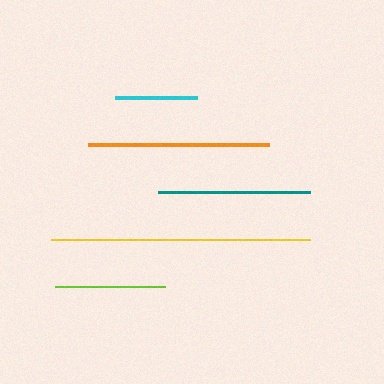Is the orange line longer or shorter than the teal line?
The orange line is longer than the teal line.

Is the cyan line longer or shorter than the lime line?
The lime line is longer than the cyan line.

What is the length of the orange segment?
The orange segment is approximately 181 pixels long.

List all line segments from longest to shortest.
From longest to shortest: yellow, orange, teal, lime, cyan.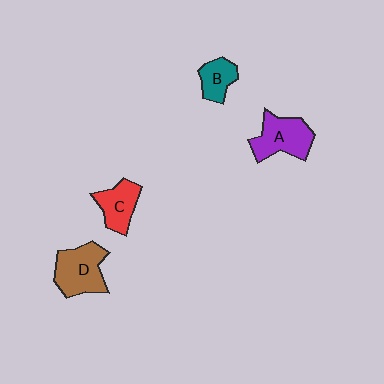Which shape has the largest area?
Shape D (brown).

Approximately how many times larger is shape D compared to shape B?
Approximately 1.8 times.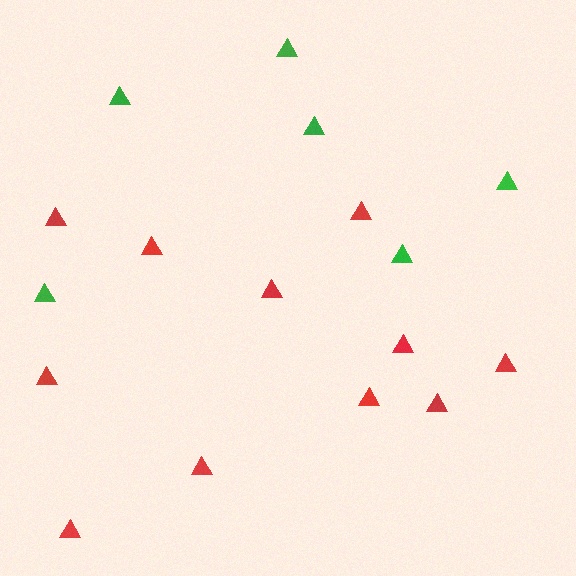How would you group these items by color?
There are 2 groups: one group of green triangles (6) and one group of red triangles (11).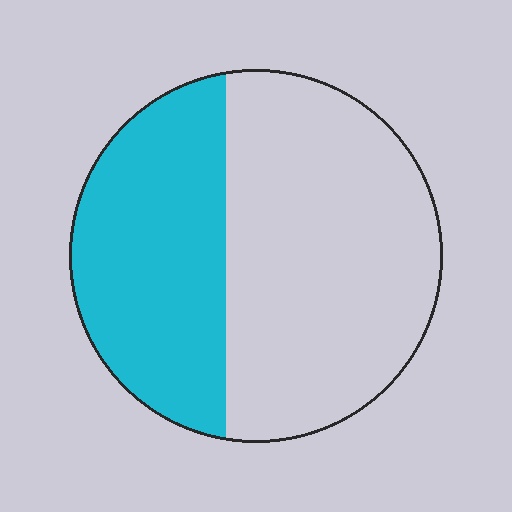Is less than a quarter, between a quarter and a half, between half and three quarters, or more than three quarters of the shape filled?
Between a quarter and a half.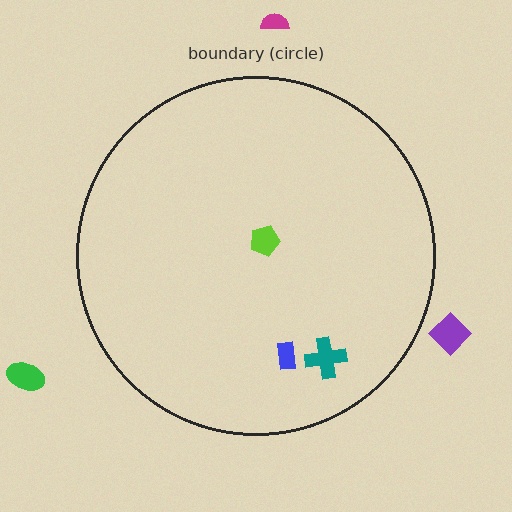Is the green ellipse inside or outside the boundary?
Outside.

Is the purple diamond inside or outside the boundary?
Outside.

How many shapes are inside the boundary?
3 inside, 3 outside.